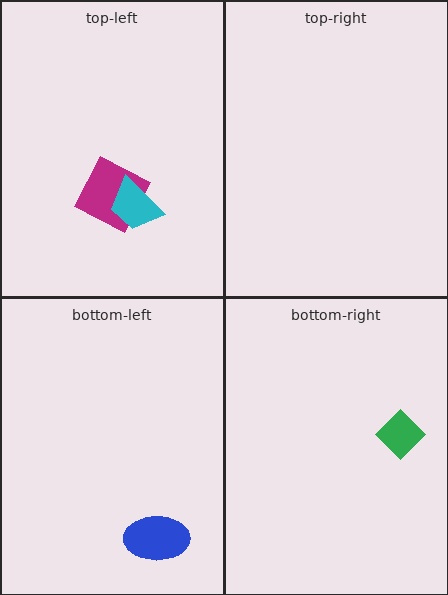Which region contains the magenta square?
The top-left region.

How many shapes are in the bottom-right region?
1.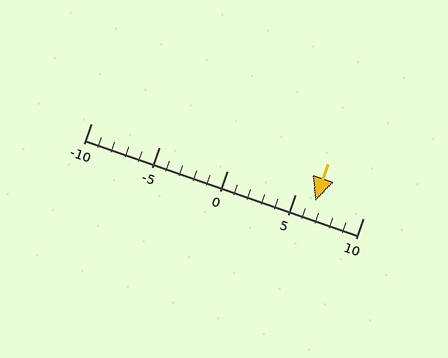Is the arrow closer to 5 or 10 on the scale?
The arrow is closer to 5.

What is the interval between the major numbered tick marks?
The major tick marks are spaced 5 units apart.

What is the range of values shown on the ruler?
The ruler shows values from -10 to 10.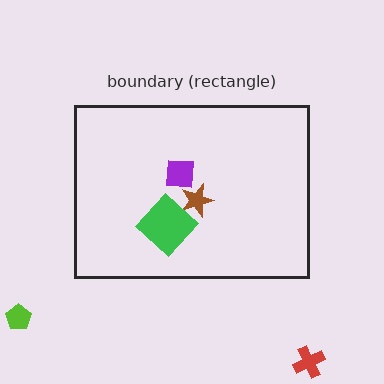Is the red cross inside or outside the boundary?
Outside.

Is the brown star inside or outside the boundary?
Inside.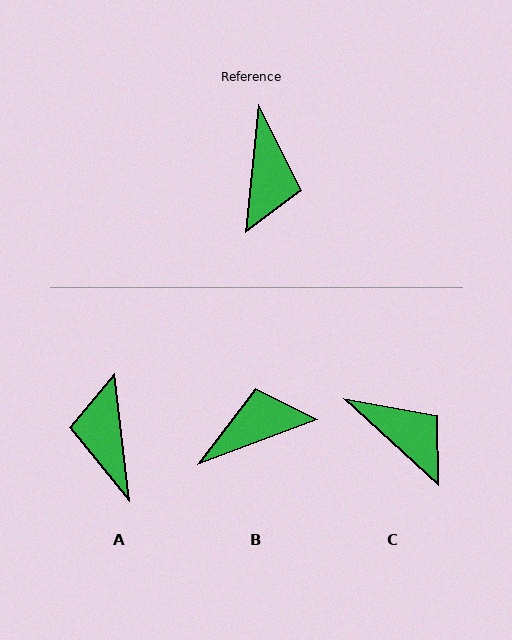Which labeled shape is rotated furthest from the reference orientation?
A, about 167 degrees away.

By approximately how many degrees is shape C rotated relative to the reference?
Approximately 54 degrees counter-clockwise.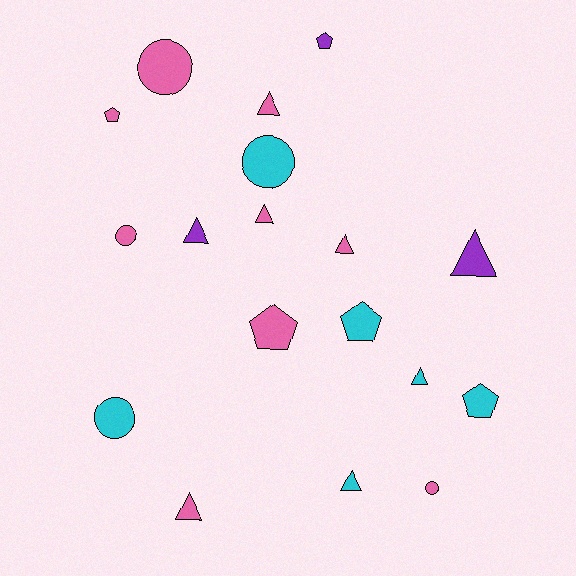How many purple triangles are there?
There are 2 purple triangles.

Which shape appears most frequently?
Triangle, with 8 objects.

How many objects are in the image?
There are 18 objects.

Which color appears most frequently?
Pink, with 9 objects.